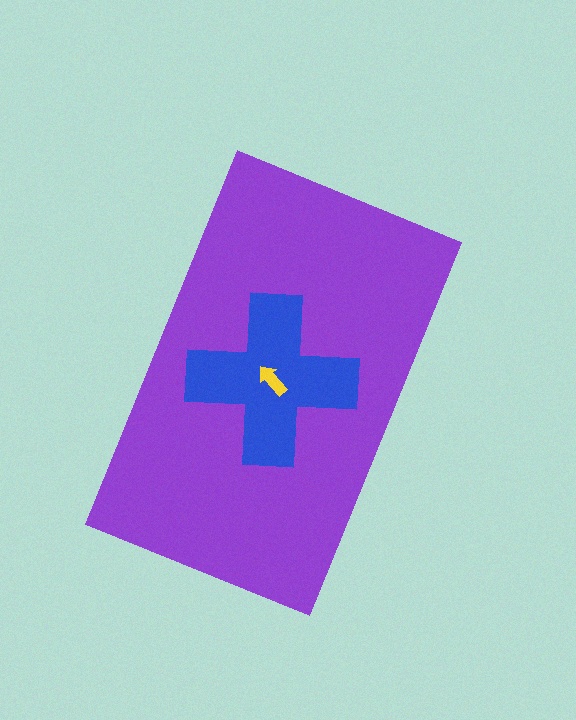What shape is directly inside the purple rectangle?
The blue cross.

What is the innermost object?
The yellow arrow.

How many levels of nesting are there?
3.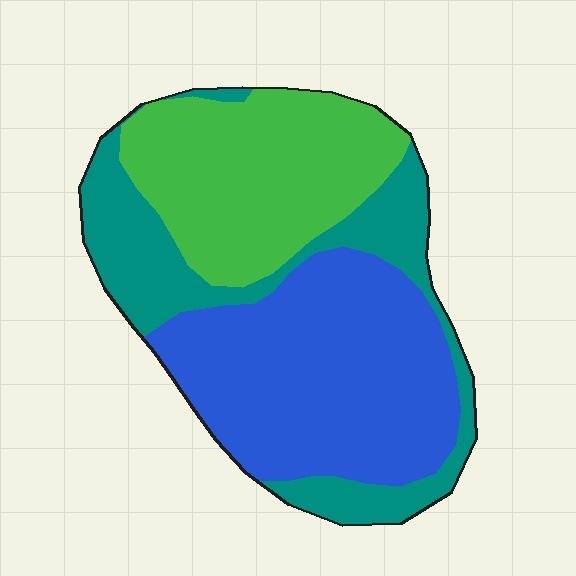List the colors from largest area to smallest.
From largest to smallest: blue, green, teal.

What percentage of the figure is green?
Green takes up between a quarter and a half of the figure.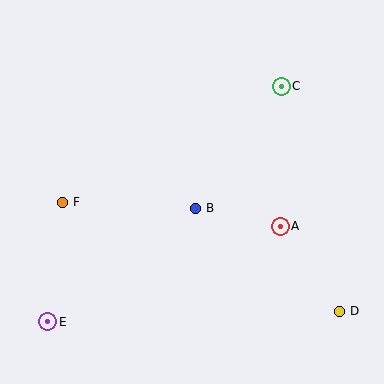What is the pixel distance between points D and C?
The distance between D and C is 232 pixels.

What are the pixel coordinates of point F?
Point F is at (62, 202).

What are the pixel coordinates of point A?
Point A is at (280, 226).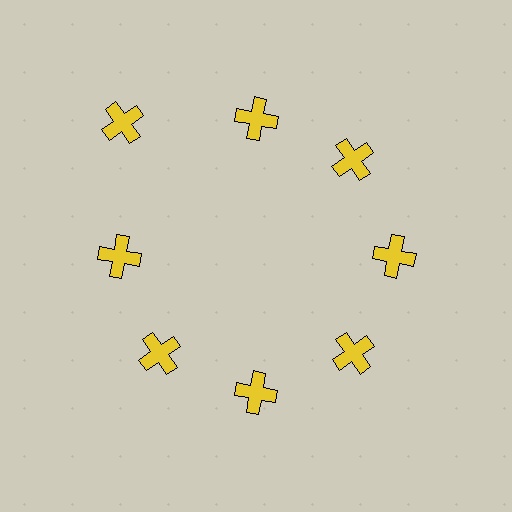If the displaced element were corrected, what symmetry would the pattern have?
It would have 8-fold rotational symmetry — the pattern would map onto itself every 45 degrees.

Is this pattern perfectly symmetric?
No. The 8 yellow crosses are arranged in a ring, but one element near the 10 o'clock position is pushed outward from the center, breaking the 8-fold rotational symmetry.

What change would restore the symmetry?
The symmetry would be restored by moving it inward, back onto the ring so that all 8 crosses sit at equal angles and equal distance from the center.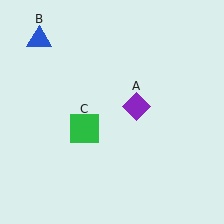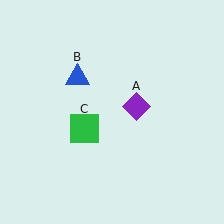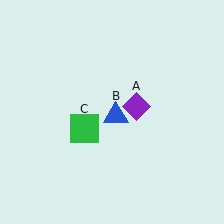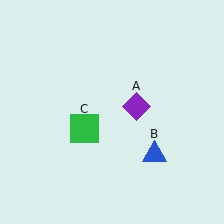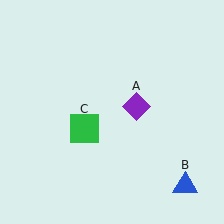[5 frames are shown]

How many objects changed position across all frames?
1 object changed position: blue triangle (object B).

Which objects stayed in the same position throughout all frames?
Purple diamond (object A) and green square (object C) remained stationary.